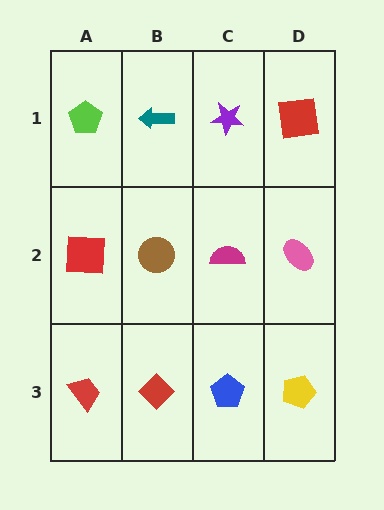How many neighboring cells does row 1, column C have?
3.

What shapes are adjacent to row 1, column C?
A magenta semicircle (row 2, column C), a teal arrow (row 1, column B), a red square (row 1, column D).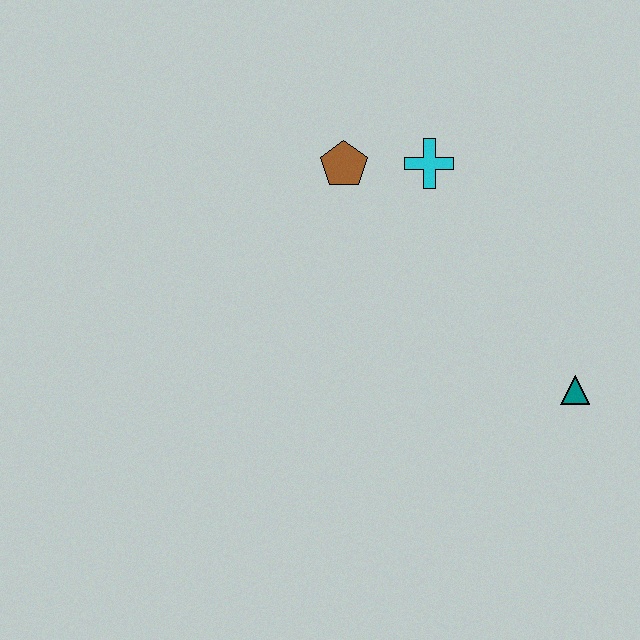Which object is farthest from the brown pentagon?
The teal triangle is farthest from the brown pentagon.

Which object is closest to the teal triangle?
The cyan cross is closest to the teal triangle.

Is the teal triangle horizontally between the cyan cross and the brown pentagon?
No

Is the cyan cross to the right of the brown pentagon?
Yes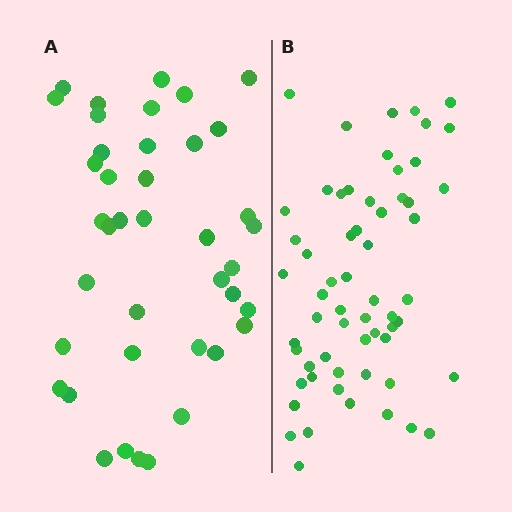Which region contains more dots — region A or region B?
Region B (the right region) has more dots.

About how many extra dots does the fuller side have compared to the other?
Region B has approximately 20 more dots than region A.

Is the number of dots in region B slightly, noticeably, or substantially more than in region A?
Region B has substantially more. The ratio is roughly 1.5 to 1.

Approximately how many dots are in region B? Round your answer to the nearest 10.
About 60 dots.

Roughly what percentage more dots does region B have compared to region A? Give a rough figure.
About 50% more.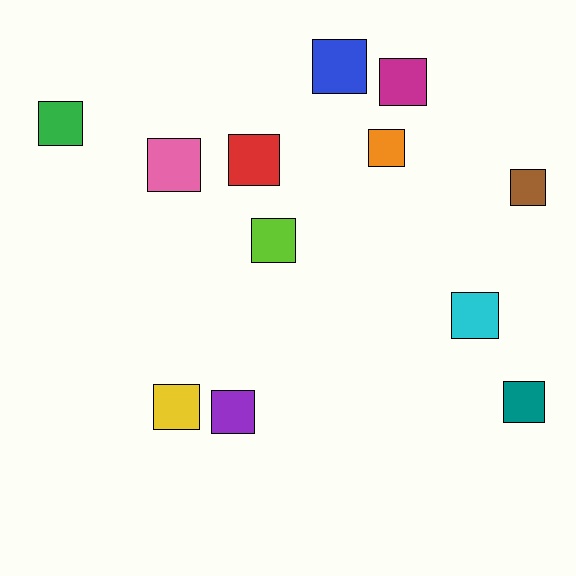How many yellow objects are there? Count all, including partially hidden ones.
There is 1 yellow object.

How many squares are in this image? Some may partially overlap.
There are 12 squares.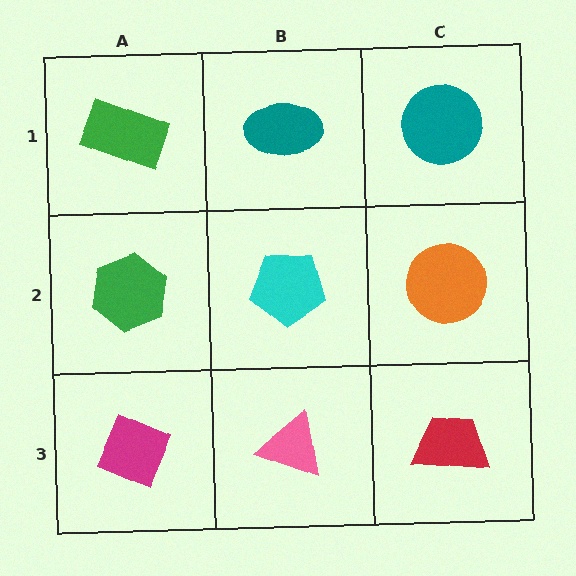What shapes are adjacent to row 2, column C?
A teal circle (row 1, column C), a red trapezoid (row 3, column C), a cyan pentagon (row 2, column B).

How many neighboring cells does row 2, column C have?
3.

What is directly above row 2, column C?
A teal circle.